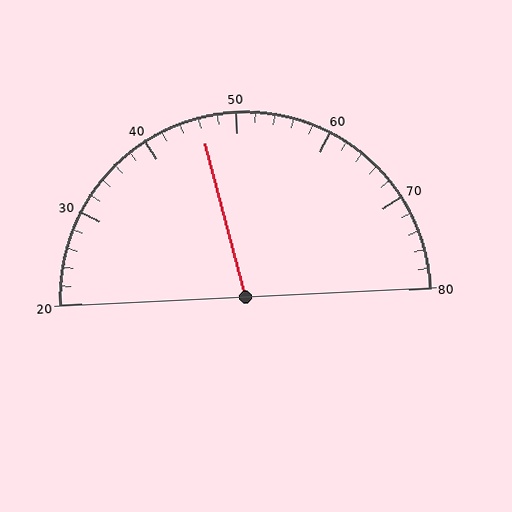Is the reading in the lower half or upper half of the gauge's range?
The reading is in the lower half of the range (20 to 80).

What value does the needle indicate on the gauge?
The needle indicates approximately 46.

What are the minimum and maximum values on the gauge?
The gauge ranges from 20 to 80.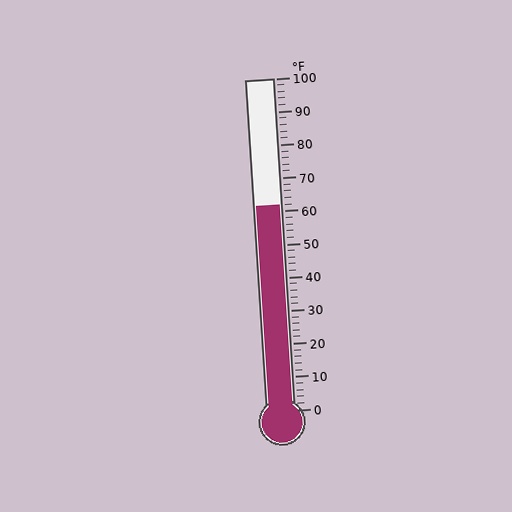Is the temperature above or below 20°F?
The temperature is above 20°F.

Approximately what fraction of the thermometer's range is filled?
The thermometer is filled to approximately 60% of its range.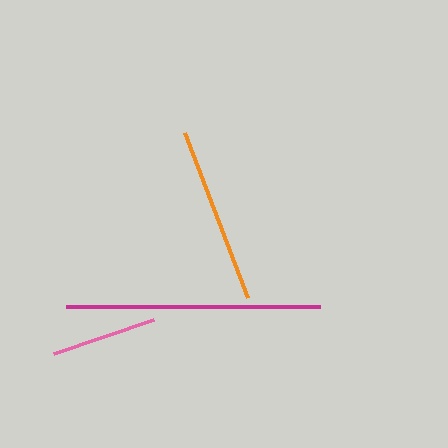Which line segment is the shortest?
The pink line is the shortest at approximately 105 pixels.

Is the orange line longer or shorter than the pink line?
The orange line is longer than the pink line.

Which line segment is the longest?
The magenta line is the longest at approximately 254 pixels.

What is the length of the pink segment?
The pink segment is approximately 105 pixels long.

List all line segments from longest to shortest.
From longest to shortest: magenta, orange, pink.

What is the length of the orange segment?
The orange segment is approximately 177 pixels long.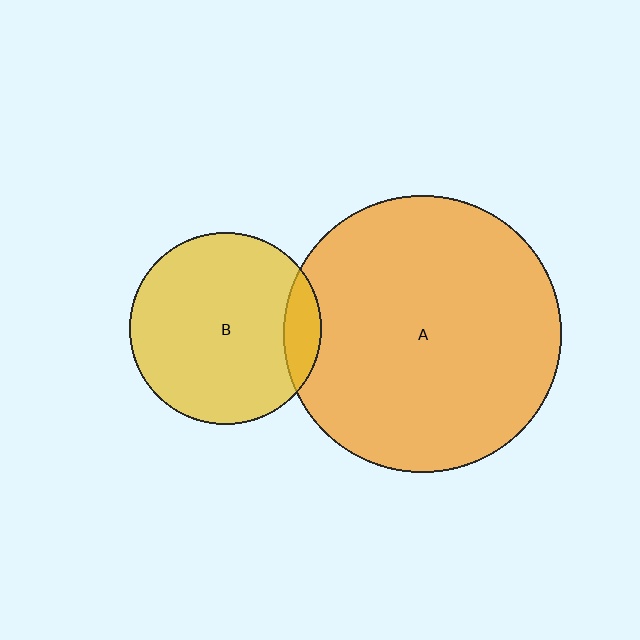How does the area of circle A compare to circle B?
Approximately 2.1 times.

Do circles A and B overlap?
Yes.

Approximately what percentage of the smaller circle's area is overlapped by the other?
Approximately 10%.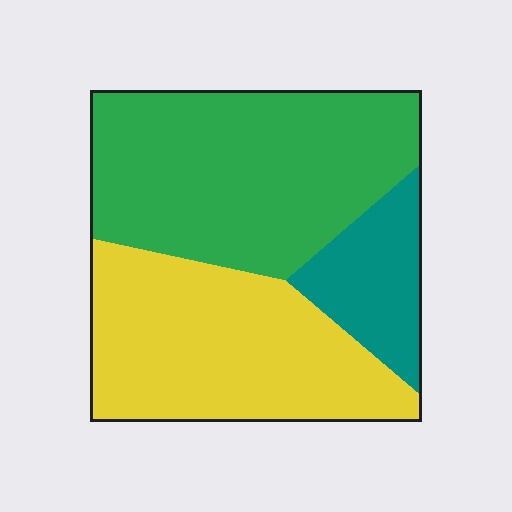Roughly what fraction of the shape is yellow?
Yellow takes up about two fifths (2/5) of the shape.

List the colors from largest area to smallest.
From largest to smallest: green, yellow, teal.